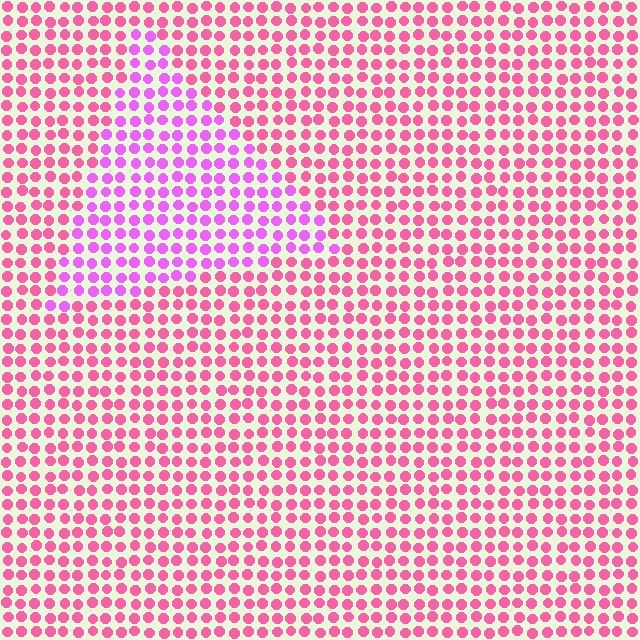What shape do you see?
I see a triangle.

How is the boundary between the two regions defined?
The boundary is defined purely by a slight shift in hue (about 36 degrees). Spacing, size, and orientation are identical on both sides.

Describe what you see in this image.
The image is filled with small pink elements in a uniform arrangement. A triangle-shaped region is visible where the elements are tinted to a slightly different hue, forming a subtle color boundary.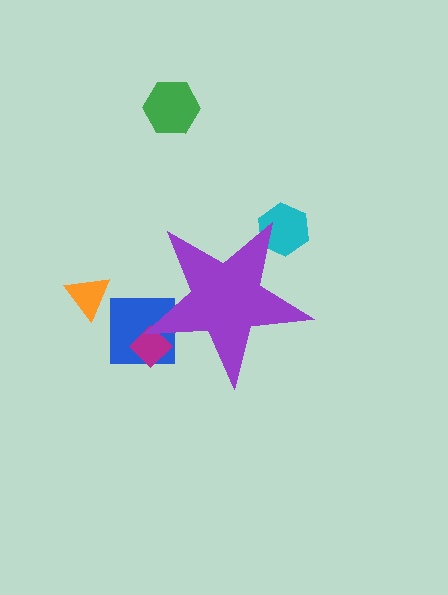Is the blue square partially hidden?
Yes, the blue square is partially hidden behind the purple star.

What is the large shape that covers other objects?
A purple star.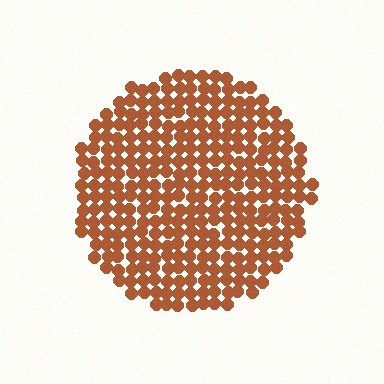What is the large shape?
The large shape is a circle.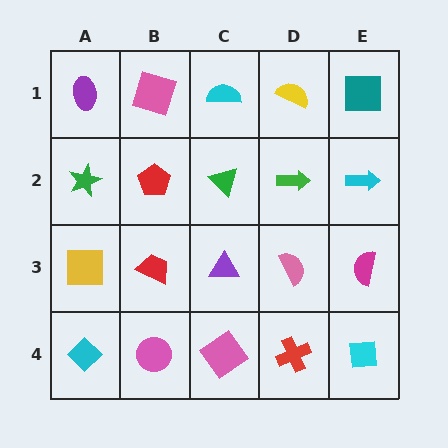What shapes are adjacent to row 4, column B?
A red trapezoid (row 3, column B), a cyan diamond (row 4, column A), a pink diamond (row 4, column C).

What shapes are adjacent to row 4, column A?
A yellow square (row 3, column A), a pink circle (row 4, column B).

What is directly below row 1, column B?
A red pentagon.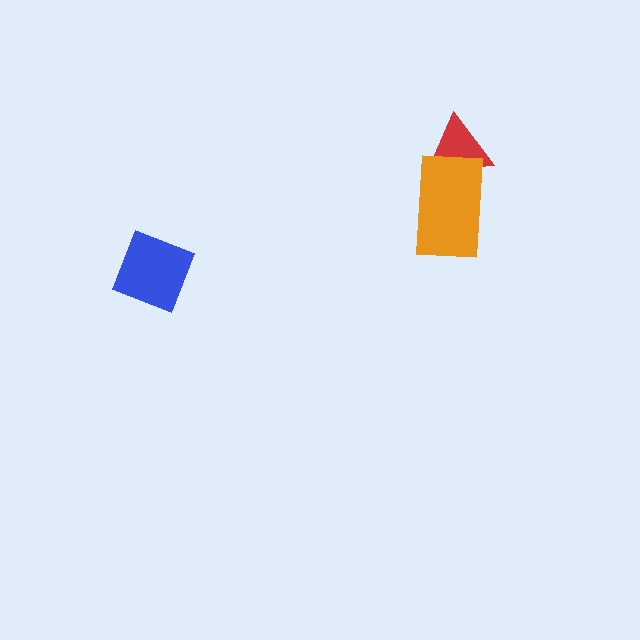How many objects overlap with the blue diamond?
0 objects overlap with the blue diamond.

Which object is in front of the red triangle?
The orange rectangle is in front of the red triangle.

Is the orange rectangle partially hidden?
No, no other shape covers it.